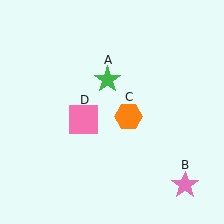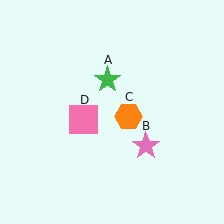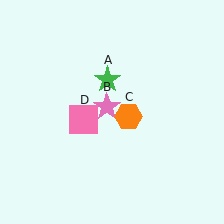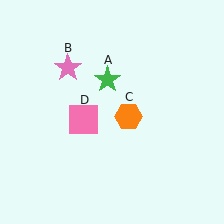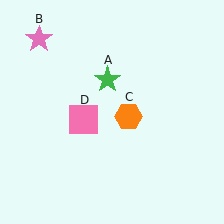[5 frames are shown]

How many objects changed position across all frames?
1 object changed position: pink star (object B).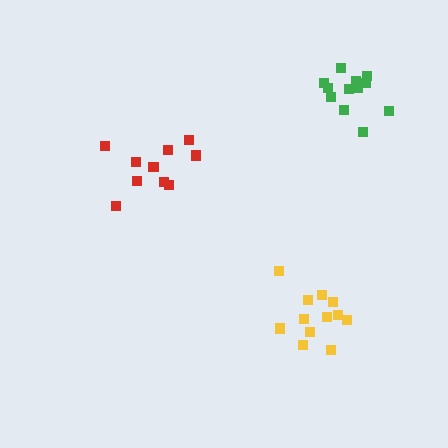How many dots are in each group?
Group 1: 10 dots, Group 2: 12 dots, Group 3: 12 dots (34 total).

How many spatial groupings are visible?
There are 3 spatial groupings.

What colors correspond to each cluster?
The clusters are colored: red, green, yellow.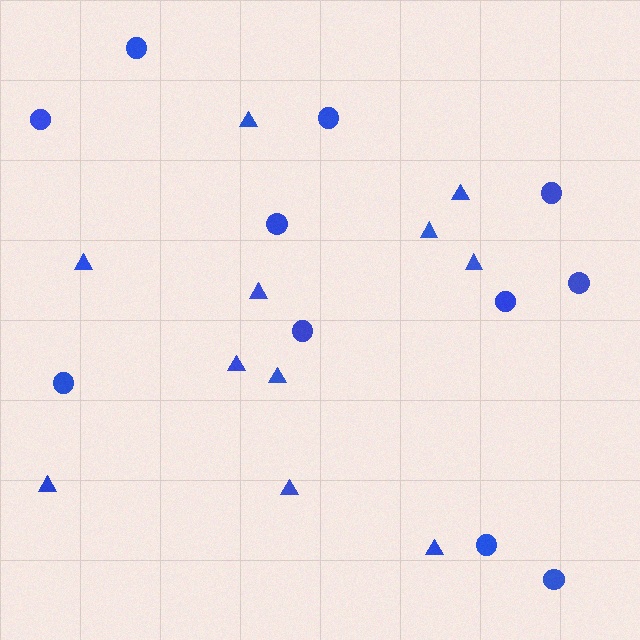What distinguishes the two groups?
There are 2 groups: one group of triangles (11) and one group of circles (11).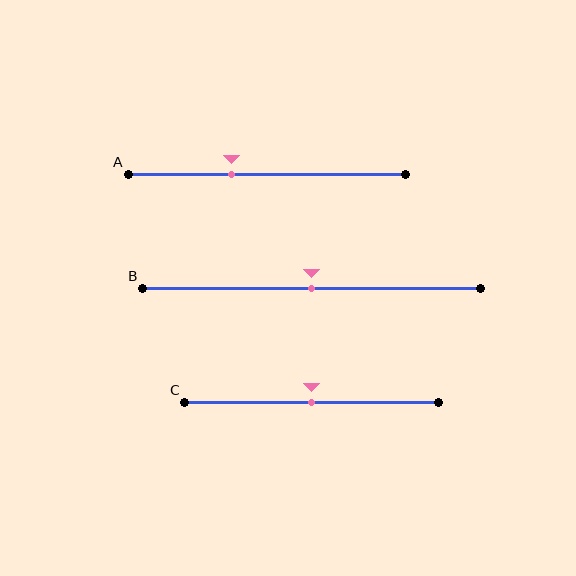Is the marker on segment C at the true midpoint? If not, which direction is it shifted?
Yes, the marker on segment C is at the true midpoint.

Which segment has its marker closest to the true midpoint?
Segment B has its marker closest to the true midpoint.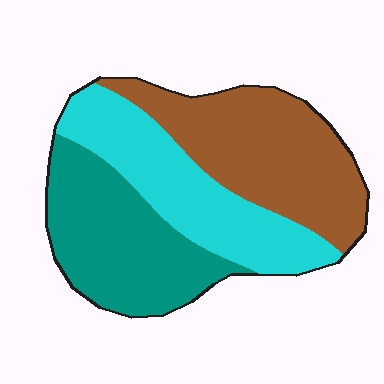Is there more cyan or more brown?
Brown.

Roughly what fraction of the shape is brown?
Brown takes up between a third and a half of the shape.